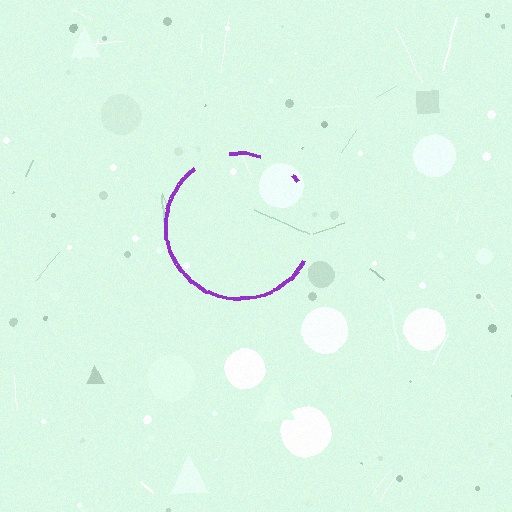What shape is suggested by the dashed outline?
The dashed outline suggests a circle.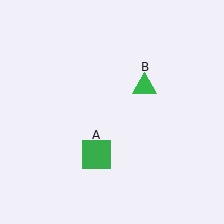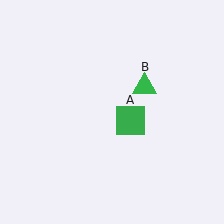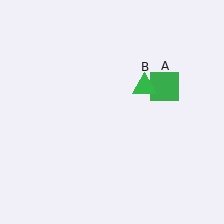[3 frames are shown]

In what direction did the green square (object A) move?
The green square (object A) moved up and to the right.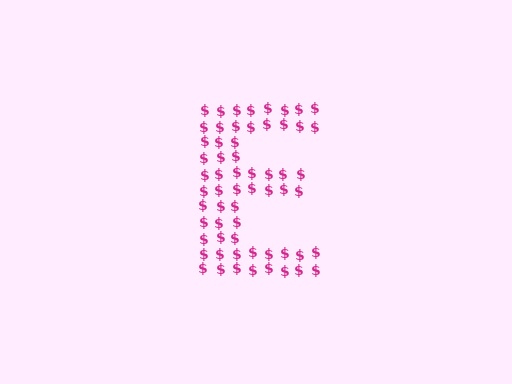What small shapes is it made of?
It is made of small dollar signs.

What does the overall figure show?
The overall figure shows the letter E.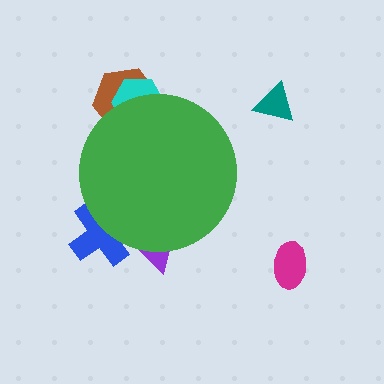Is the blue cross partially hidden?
Yes, the blue cross is partially hidden behind the green circle.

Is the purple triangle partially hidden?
Yes, the purple triangle is partially hidden behind the green circle.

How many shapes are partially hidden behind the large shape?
4 shapes are partially hidden.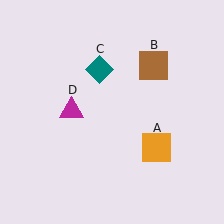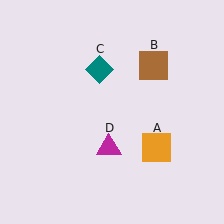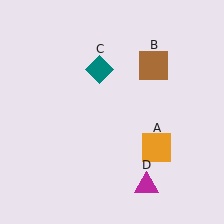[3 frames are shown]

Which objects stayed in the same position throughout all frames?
Orange square (object A) and brown square (object B) and teal diamond (object C) remained stationary.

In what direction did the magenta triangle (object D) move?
The magenta triangle (object D) moved down and to the right.